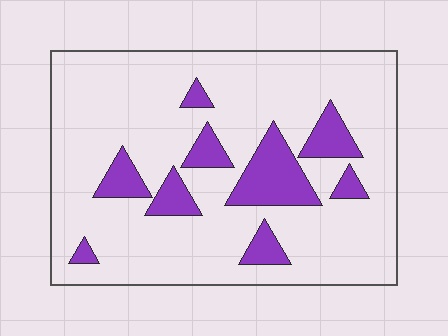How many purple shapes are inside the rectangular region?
9.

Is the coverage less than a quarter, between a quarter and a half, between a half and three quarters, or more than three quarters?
Less than a quarter.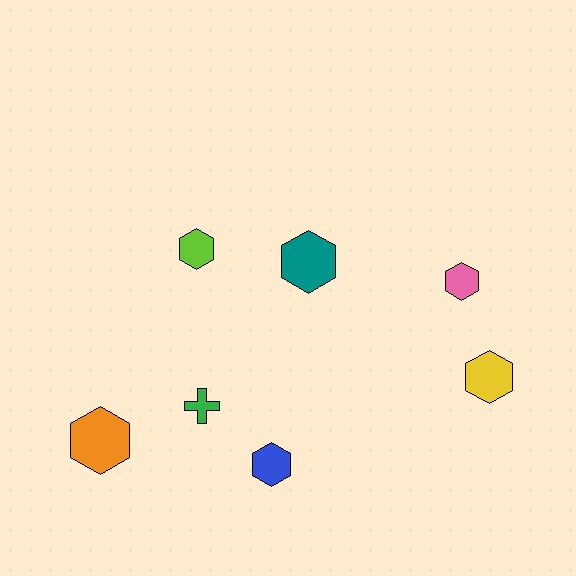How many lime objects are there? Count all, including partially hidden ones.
There is 1 lime object.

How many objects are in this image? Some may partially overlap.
There are 7 objects.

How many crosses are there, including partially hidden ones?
There is 1 cross.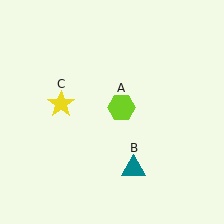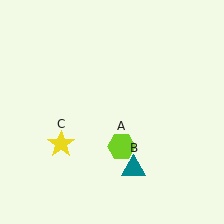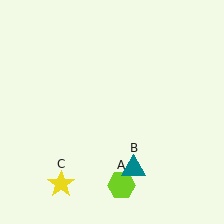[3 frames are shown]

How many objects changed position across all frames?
2 objects changed position: lime hexagon (object A), yellow star (object C).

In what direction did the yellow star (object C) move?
The yellow star (object C) moved down.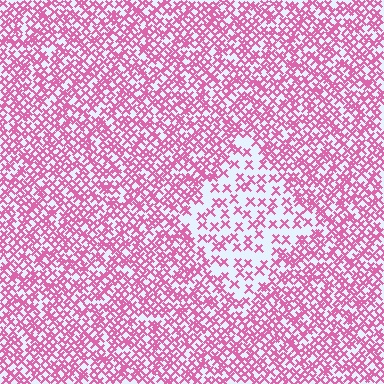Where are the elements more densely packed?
The elements are more densely packed outside the diamond boundary.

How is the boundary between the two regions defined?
The boundary is defined by a change in element density (approximately 2.2x ratio). All elements are the same color, size, and shape.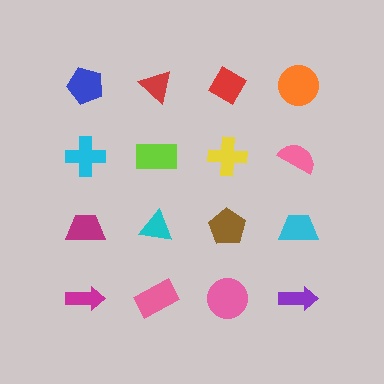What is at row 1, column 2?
A red triangle.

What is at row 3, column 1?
A magenta trapezoid.